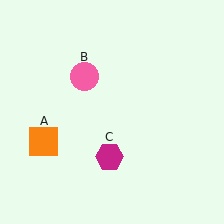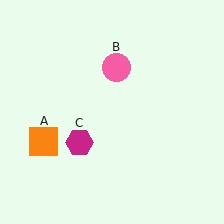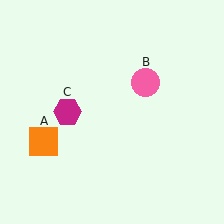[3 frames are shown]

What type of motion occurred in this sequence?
The pink circle (object B), magenta hexagon (object C) rotated clockwise around the center of the scene.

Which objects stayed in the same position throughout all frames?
Orange square (object A) remained stationary.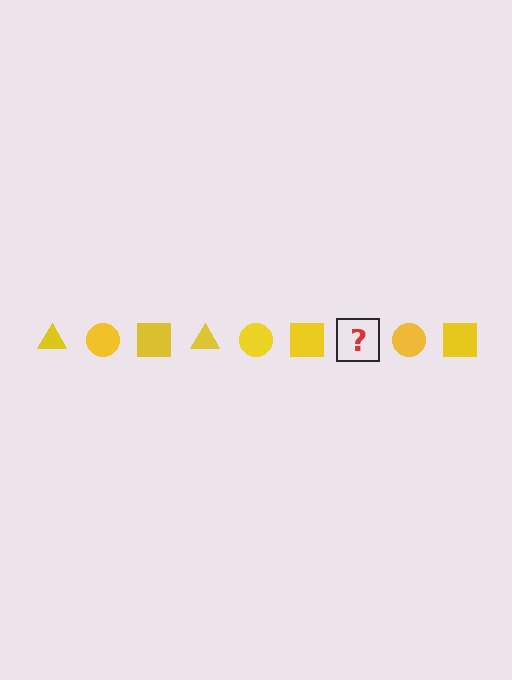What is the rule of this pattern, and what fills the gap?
The rule is that the pattern cycles through triangle, circle, square shapes in yellow. The gap should be filled with a yellow triangle.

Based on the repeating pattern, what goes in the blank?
The blank should be a yellow triangle.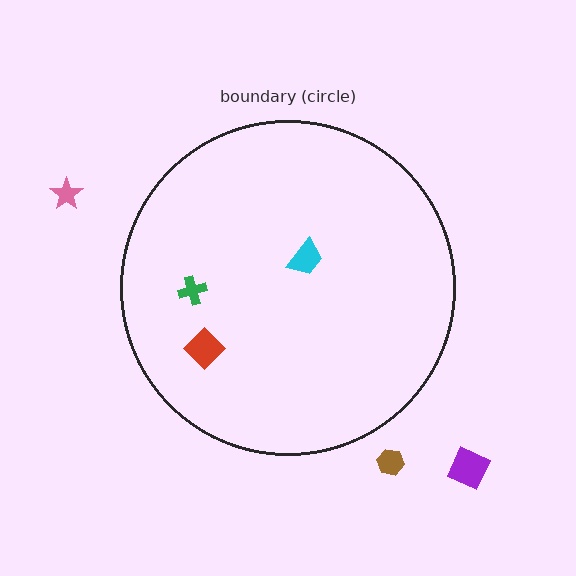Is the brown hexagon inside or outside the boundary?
Outside.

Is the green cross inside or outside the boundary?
Inside.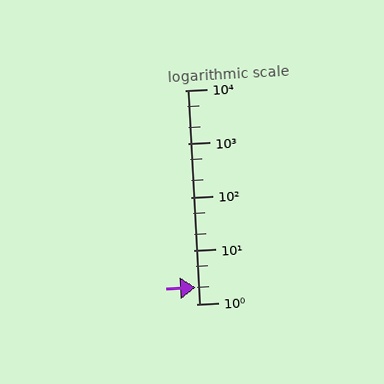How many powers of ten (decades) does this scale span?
The scale spans 4 decades, from 1 to 10000.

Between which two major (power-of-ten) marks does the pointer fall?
The pointer is between 1 and 10.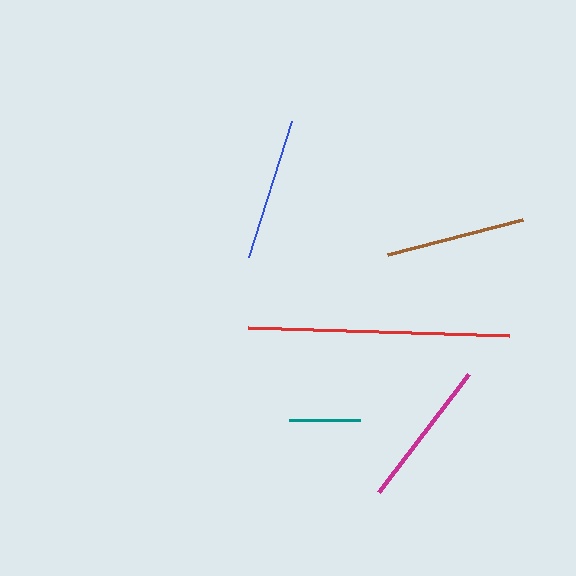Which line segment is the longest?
The red line is the longest at approximately 261 pixels.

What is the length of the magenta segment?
The magenta segment is approximately 148 pixels long.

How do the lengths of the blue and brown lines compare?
The blue and brown lines are approximately the same length.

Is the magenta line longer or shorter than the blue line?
The magenta line is longer than the blue line.